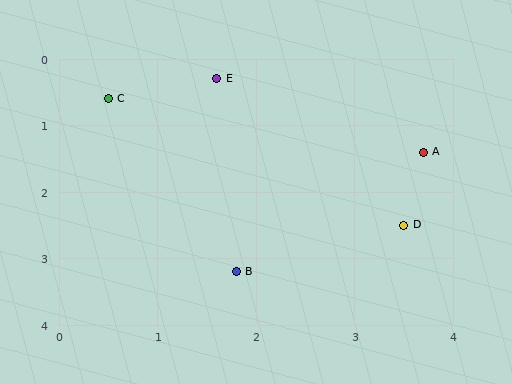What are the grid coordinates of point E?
Point E is at approximately (1.6, 0.3).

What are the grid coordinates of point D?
Point D is at approximately (3.5, 2.5).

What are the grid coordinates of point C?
Point C is at approximately (0.5, 0.6).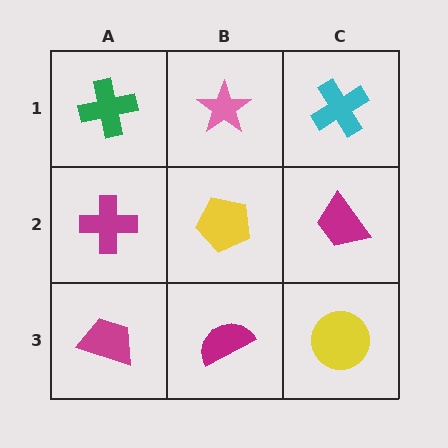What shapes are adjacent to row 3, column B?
A yellow pentagon (row 2, column B), a magenta trapezoid (row 3, column A), a yellow circle (row 3, column C).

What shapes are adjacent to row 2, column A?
A green cross (row 1, column A), a magenta trapezoid (row 3, column A), a yellow pentagon (row 2, column B).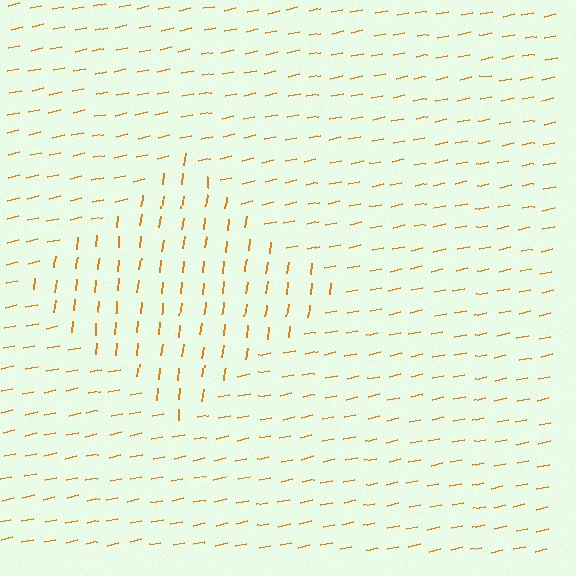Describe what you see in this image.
The image is filled with small orange line segments. A diamond region in the image has lines oriented differently from the surrounding lines, creating a visible texture boundary.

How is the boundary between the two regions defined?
The boundary is defined purely by a change in line orientation (approximately 72 degrees difference). All lines are the same color and thickness.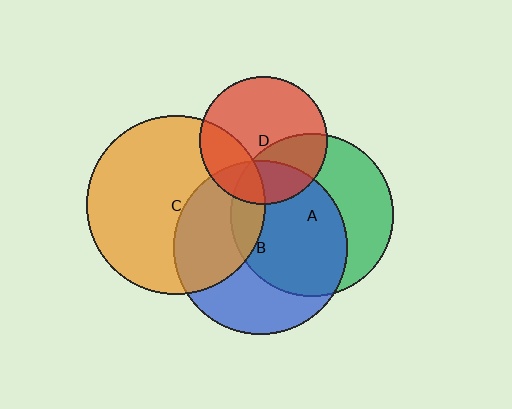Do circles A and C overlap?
Yes.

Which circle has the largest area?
Circle C (orange).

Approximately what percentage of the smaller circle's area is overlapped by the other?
Approximately 10%.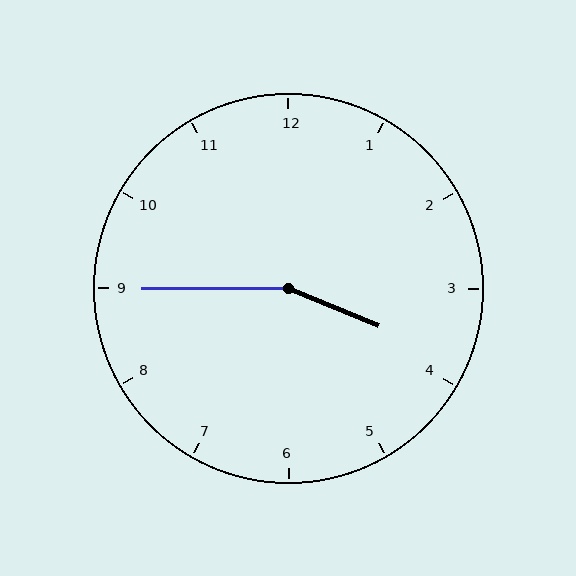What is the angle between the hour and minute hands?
Approximately 158 degrees.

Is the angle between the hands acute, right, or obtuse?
It is obtuse.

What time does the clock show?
3:45.